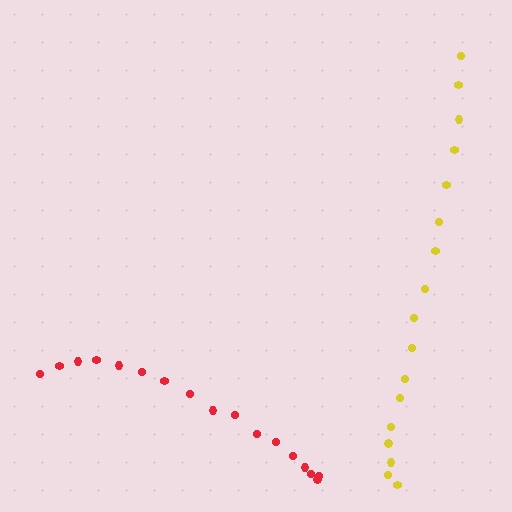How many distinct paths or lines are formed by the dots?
There are 2 distinct paths.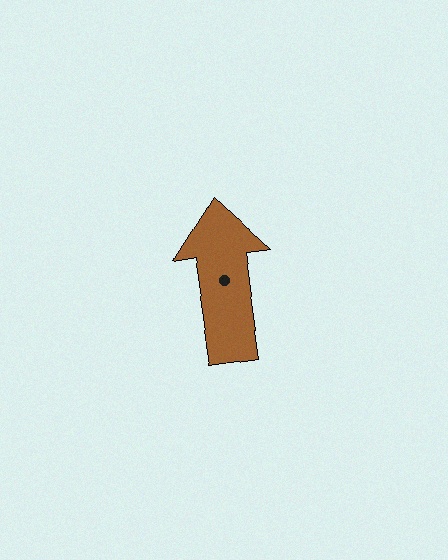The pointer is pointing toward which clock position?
Roughly 12 o'clock.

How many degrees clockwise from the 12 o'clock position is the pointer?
Approximately 352 degrees.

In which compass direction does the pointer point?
North.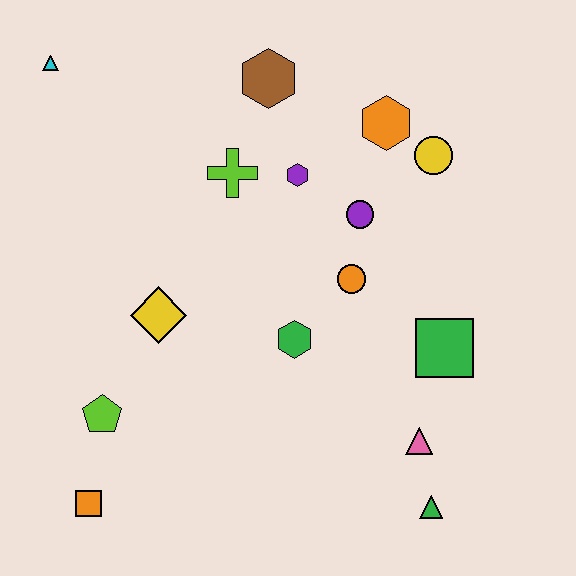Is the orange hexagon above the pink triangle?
Yes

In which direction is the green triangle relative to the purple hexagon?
The green triangle is below the purple hexagon.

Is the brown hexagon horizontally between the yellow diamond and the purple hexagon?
Yes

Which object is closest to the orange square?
The lime pentagon is closest to the orange square.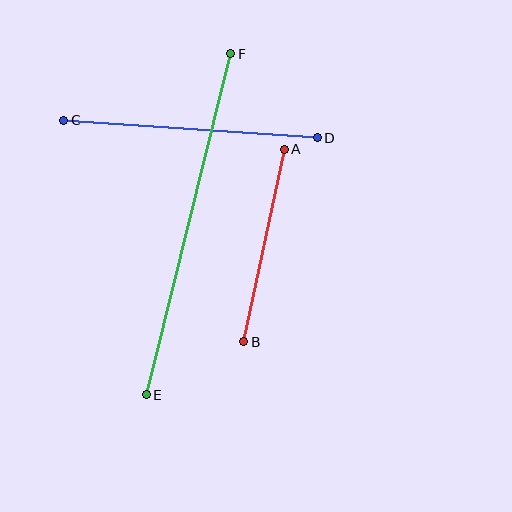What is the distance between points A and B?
The distance is approximately 196 pixels.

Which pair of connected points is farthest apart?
Points E and F are farthest apart.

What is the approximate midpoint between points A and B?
The midpoint is at approximately (264, 245) pixels.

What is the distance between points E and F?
The distance is approximately 351 pixels.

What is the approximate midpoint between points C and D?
The midpoint is at approximately (191, 129) pixels.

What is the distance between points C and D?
The distance is approximately 254 pixels.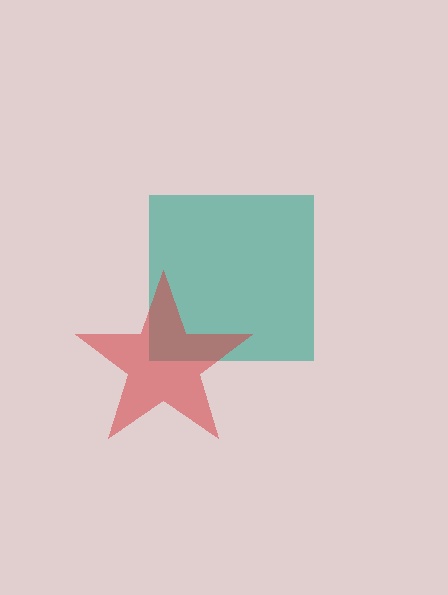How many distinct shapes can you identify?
There are 2 distinct shapes: a teal square, a red star.